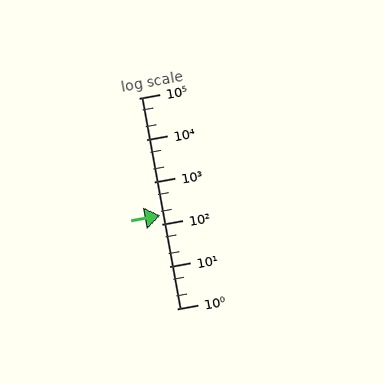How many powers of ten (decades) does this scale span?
The scale spans 5 decades, from 1 to 100000.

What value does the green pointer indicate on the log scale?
The pointer indicates approximately 160.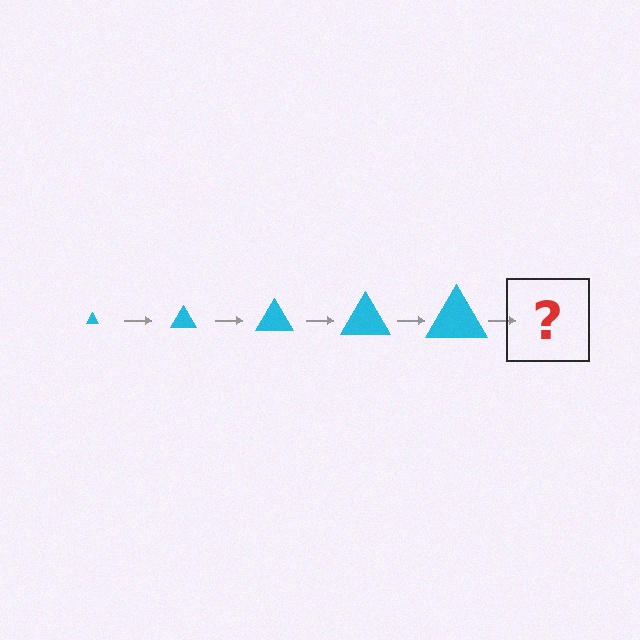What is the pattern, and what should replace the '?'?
The pattern is that the triangle gets progressively larger each step. The '?' should be a cyan triangle, larger than the previous one.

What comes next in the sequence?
The next element should be a cyan triangle, larger than the previous one.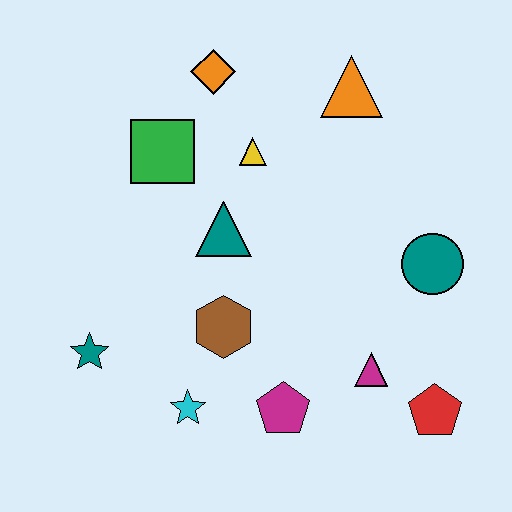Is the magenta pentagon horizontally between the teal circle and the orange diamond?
Yes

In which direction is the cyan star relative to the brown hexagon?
The cyan star is below the brown hexagon.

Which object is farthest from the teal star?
The orange triangle is farthest from the teal star.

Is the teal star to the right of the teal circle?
No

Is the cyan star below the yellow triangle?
Yes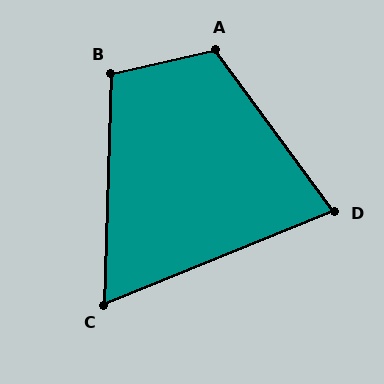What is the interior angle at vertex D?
Approximately 76 degrees (acute).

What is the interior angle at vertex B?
Approximately 104 degrees (obtuse).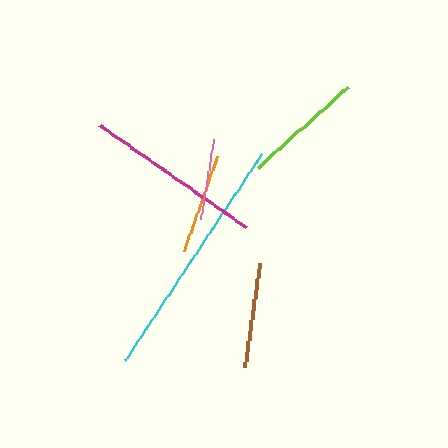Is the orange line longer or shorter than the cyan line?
The cyan line is longer than the orange line.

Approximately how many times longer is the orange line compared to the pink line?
The orange line is approximately 1.3 times the length of the pink line.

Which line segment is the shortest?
The pink line is the shortest at approximately 80 pixels.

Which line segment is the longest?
The cyan line is the longest at approximately 249 pixels.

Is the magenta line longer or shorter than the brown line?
The magenta line is longer than the brown line.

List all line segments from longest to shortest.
From longest to shortest: cyan, magenta, lime, brown, orange, pink.